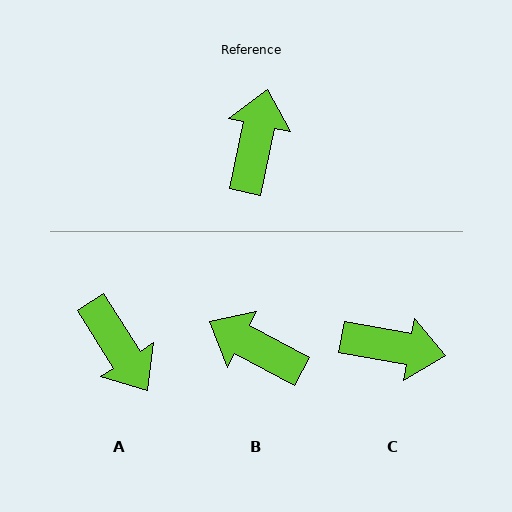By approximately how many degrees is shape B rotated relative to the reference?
Approximately 74 degrees counter-clockwise.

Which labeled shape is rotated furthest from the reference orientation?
A, about 135 degrees away.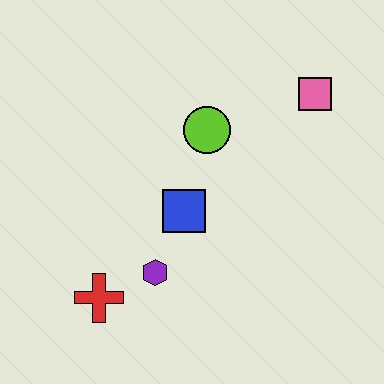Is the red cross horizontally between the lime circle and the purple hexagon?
No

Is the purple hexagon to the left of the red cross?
No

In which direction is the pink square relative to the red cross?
The pink square is to the right of the red cross.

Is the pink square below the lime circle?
No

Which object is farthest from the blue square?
The pink square is farthest from the blue square.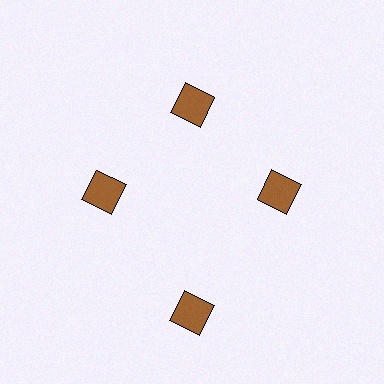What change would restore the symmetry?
The symmetry would be restored by moving it inward, back onto the ring so that all 4 diamonds sit at equal angles and equal distance from the center.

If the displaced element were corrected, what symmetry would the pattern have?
It would have 4-fold rotational symmetry — the pattern would map onto itself every 90 degrees.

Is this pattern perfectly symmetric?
No. The 4 brown diamonds are arranged in a ring, but one element near the 6 o'clock position is pushed outward from the center, breaking the 4-fold rotational symmetry.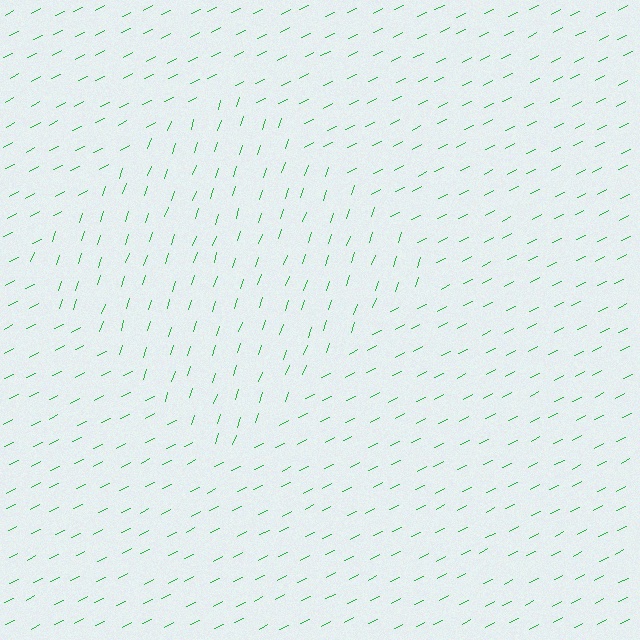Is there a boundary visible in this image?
Yes, there is a texture boundary formed by a change in line orientation.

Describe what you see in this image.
The image is filled with small green line segments. A diamond region in the image has lines oriented differently from the surrounding lines, creating a visible texture boundary.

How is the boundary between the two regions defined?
The boundary is defined purely by a change in line orientation (approximately 45 degrees difference). All lines are the same color and thickness.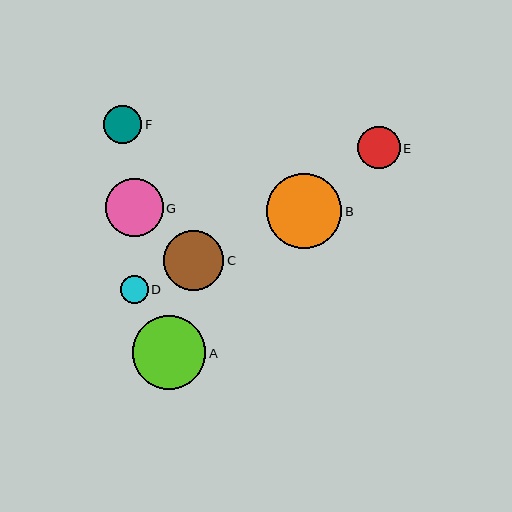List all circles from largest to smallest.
From largest to smallest: B, A, C, G, E, F, D.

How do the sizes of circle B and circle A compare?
Circle B and circle A are approximately the same size.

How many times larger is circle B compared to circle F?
Circle B is approximately 1.9 times the size of circle F.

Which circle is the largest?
Circle B is the largest with a size of approximately 75 pixels.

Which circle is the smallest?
Circle D is the smallest with a size of approximately 28 pixels.